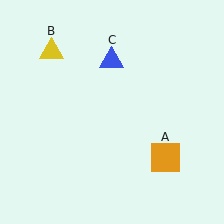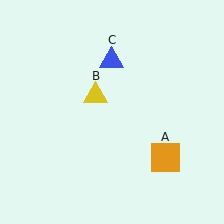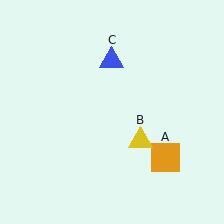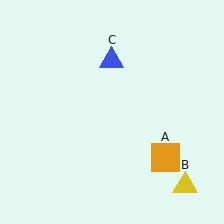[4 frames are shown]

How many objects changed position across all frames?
1 object changed position: yellow triangle (object B).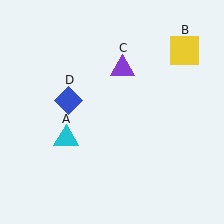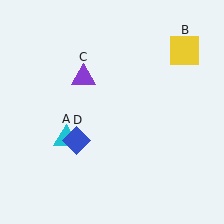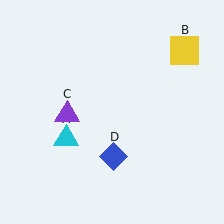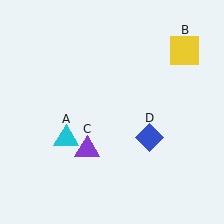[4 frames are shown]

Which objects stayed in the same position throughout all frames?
Cyan triangle (object A) and yellow square (object B) remained stationary.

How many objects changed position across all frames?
2 objects changed position: purple triangle (object C), blue diamond (object D).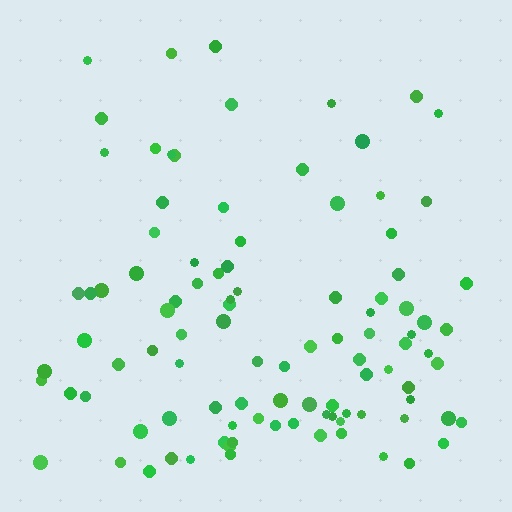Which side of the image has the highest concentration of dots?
The bottom.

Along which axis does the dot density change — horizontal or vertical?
Vertical.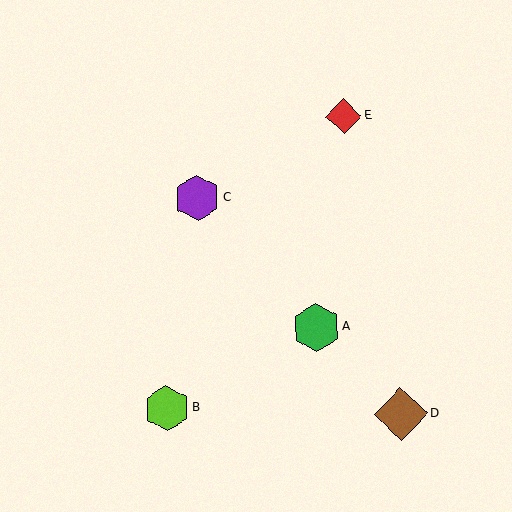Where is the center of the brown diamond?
The center of the brown diamond is at (401, 414).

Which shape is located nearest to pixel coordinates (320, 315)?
The green hexagon (labeled A) at (316, 327) is nearest to that location.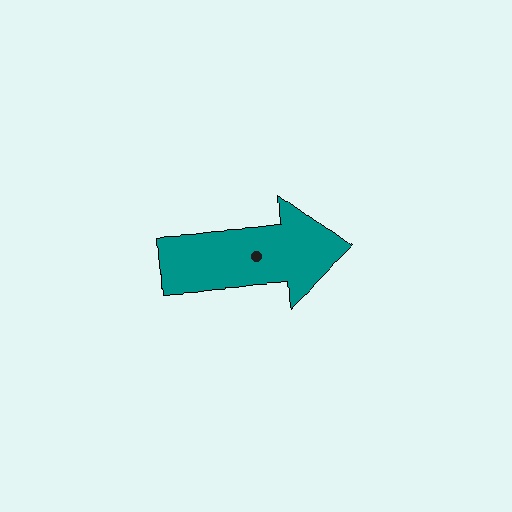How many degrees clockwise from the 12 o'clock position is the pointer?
Approximately 86 degrees.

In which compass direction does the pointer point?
East.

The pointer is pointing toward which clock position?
Roughly 3 o'clock.